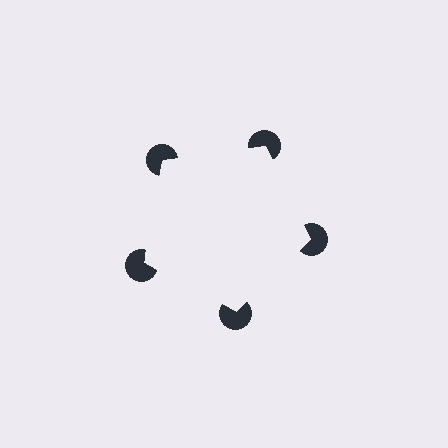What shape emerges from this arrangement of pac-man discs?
An illusory pentagon — its edges are inferred from the aligned wedge cuts in the pac-man discs, not physically drawn.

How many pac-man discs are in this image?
There are 5 — one at each vertex of the illusory pentagon.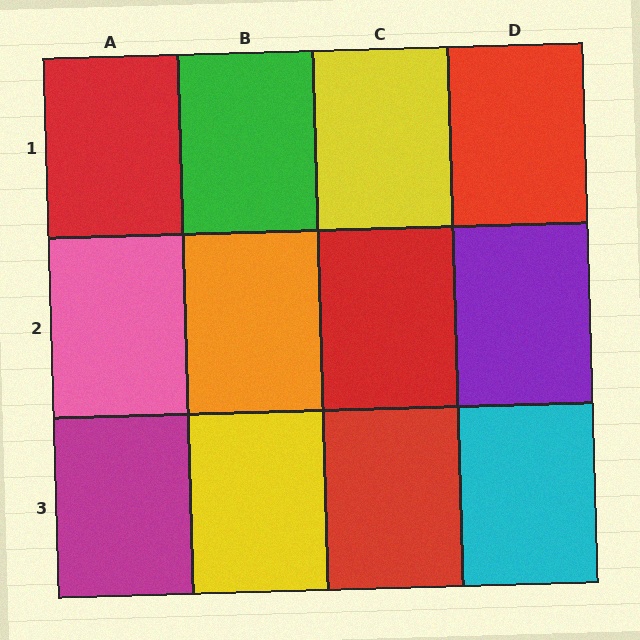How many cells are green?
1 cell is green.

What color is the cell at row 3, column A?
Magenta.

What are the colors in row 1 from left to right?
Red, green, yellow, red.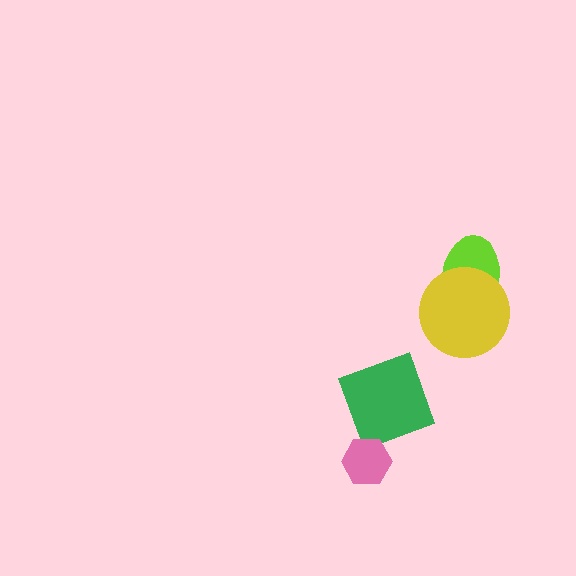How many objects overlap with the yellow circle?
1 object overlaps with the yellow circle.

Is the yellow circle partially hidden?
No, no other shape covers it.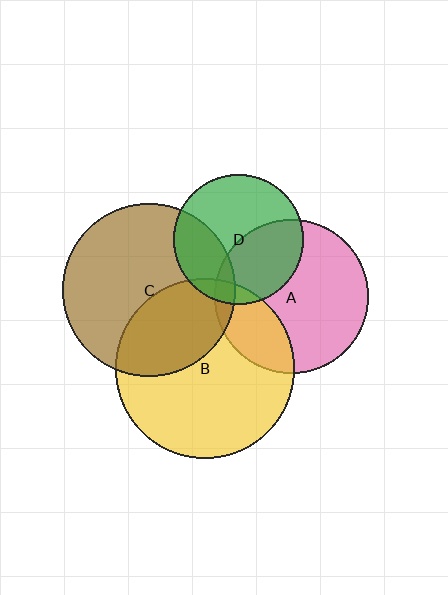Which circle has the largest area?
Circle B (yellow).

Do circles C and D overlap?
Yes.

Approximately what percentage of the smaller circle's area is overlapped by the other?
Approximately 30%.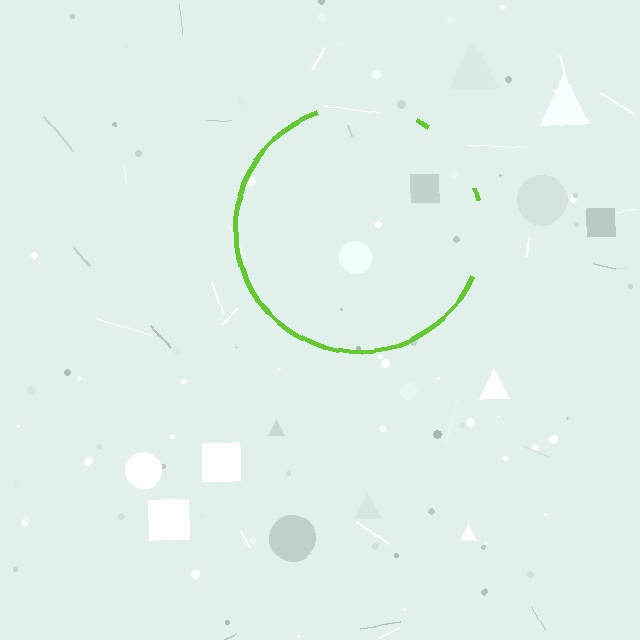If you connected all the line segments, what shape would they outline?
They would outline a circle.